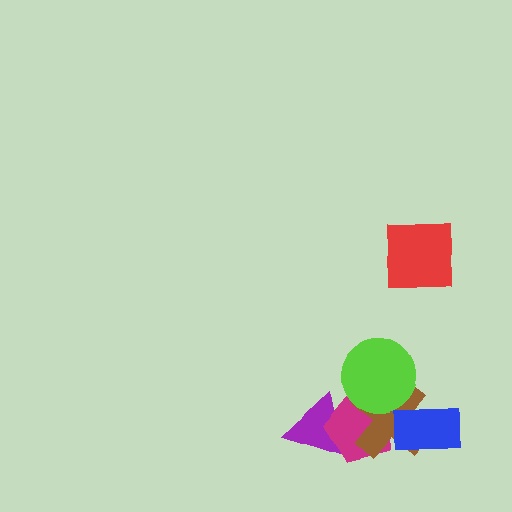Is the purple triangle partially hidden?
Yes, it is partially covered by another shape.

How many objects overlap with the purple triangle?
1 object overlaps with the purple triangle.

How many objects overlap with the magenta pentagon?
3 objects overlap with the magenta pentagon.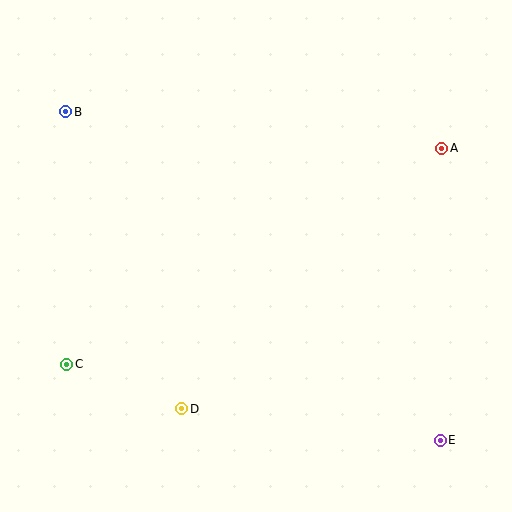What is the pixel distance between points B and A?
The distance between B and A is 378 pixels.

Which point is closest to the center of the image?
Point D at (182, 409) is closest to the center.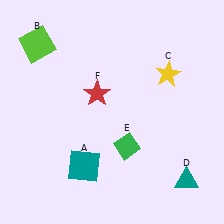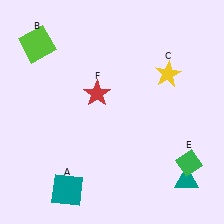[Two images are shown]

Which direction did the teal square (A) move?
The teal square (A) moved down.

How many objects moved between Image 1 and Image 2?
2 objects moved between the two images.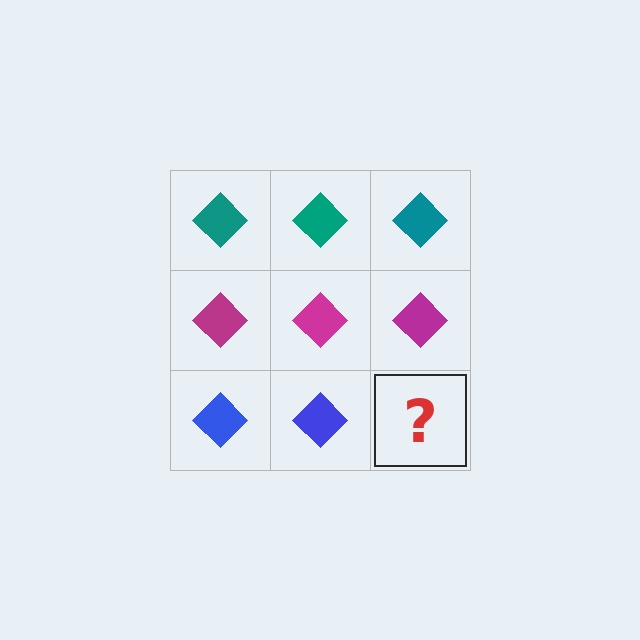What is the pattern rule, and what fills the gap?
The rule is that each row has a consistent color. The gap should be filled with a blue diamond.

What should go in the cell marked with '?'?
The missing cell should contain a blue diamond.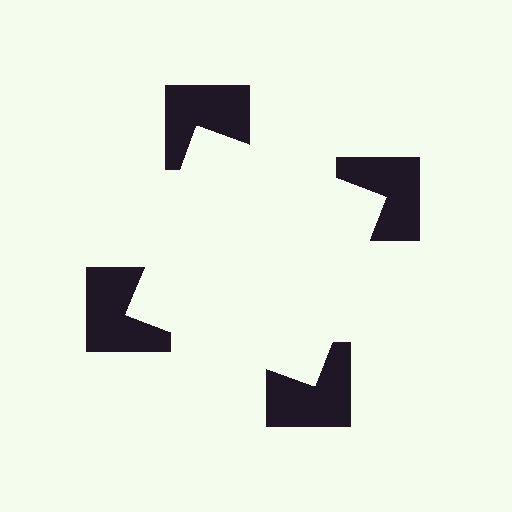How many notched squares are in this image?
There are 4 — one at each vertex of the illusory square.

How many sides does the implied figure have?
4 sides.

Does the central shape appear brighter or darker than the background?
It typically appears slightly brighter than the background, even though no actual brightness change is drawn.